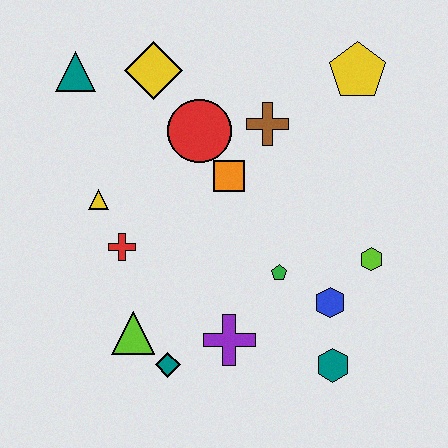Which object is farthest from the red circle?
The teal hexagon is farthest from the red circle.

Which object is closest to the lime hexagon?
The blue hexagon is closest to the lime hexagon.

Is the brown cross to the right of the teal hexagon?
No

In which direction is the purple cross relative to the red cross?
The purple cross is to the right of the red cross.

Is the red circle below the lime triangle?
No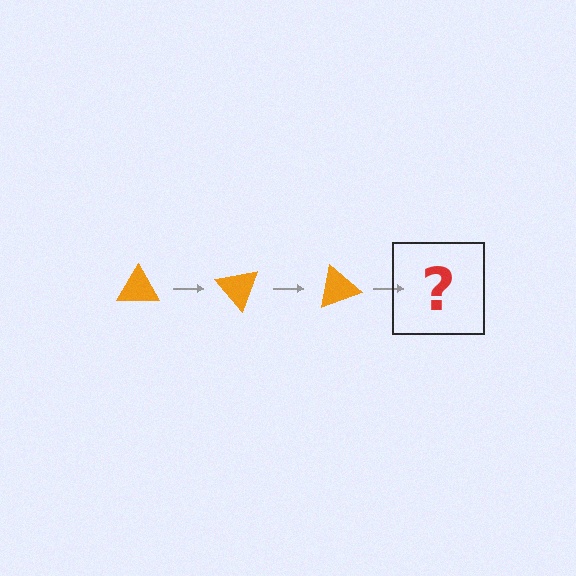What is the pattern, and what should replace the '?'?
The pattern is that the triangle rotates 50 degrees each step. The '?' should be an orange triangle rotated 150 degrees.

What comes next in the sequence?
The next element should be an orange triangle rotated 150 degrees.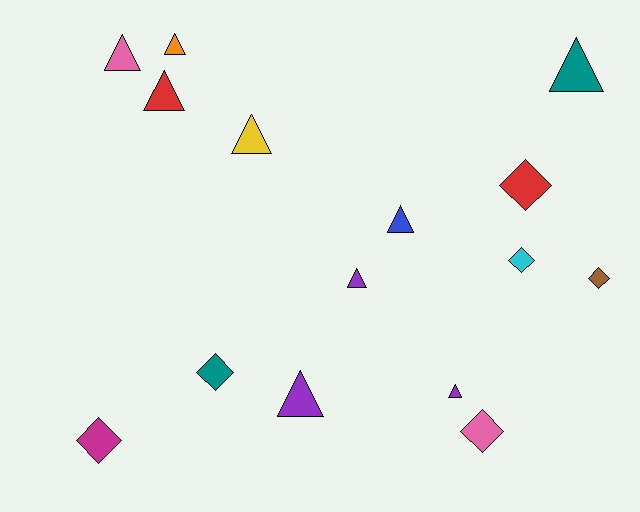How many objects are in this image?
There are 15 objects.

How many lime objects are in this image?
There are no lime objects.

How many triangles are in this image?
There are 9 triangles.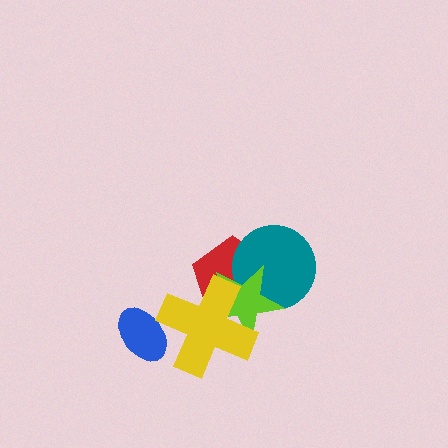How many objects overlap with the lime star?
3 objects overlap with the lime star.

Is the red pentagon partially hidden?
Yes, it is partially covered by another shape.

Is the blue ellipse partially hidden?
Yes, it is partially covered by another shape.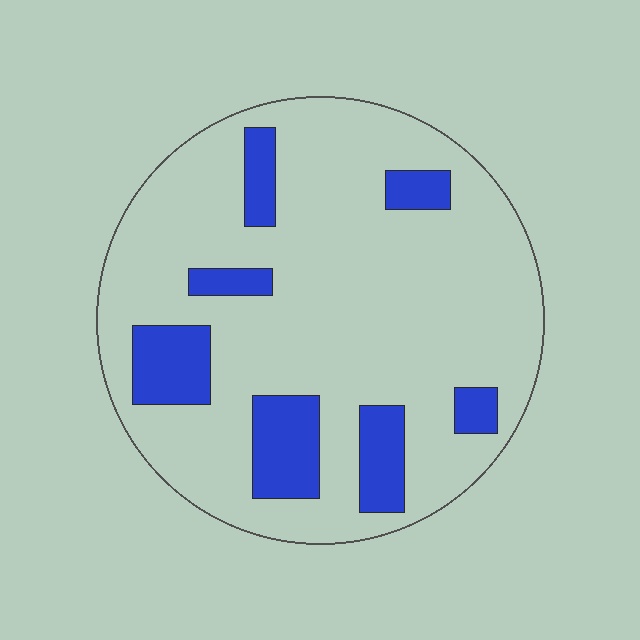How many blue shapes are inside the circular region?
7.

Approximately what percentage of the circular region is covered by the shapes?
Approximately 20%.